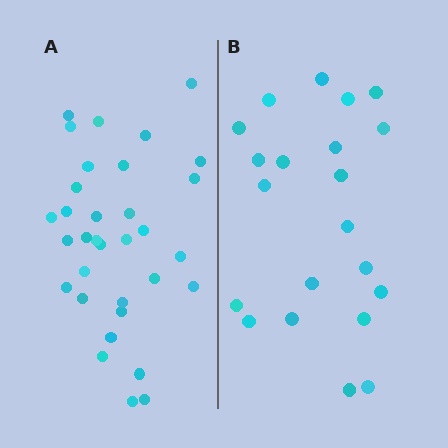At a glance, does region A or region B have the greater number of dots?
Region A (the left region) has more dots.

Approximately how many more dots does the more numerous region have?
Region A has roughly 12 or so more dots than region B.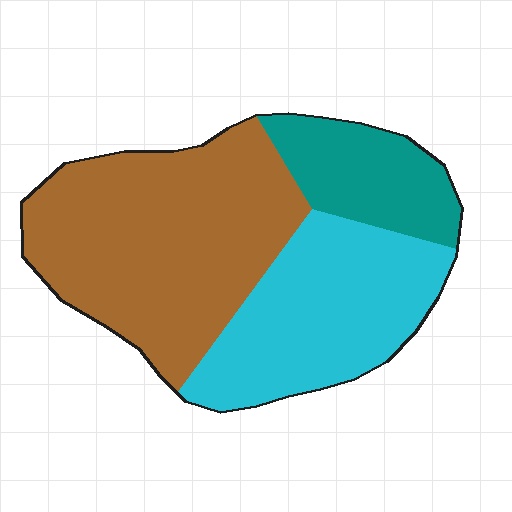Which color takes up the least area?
Teal, at roughly 15%.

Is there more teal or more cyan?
Cyan.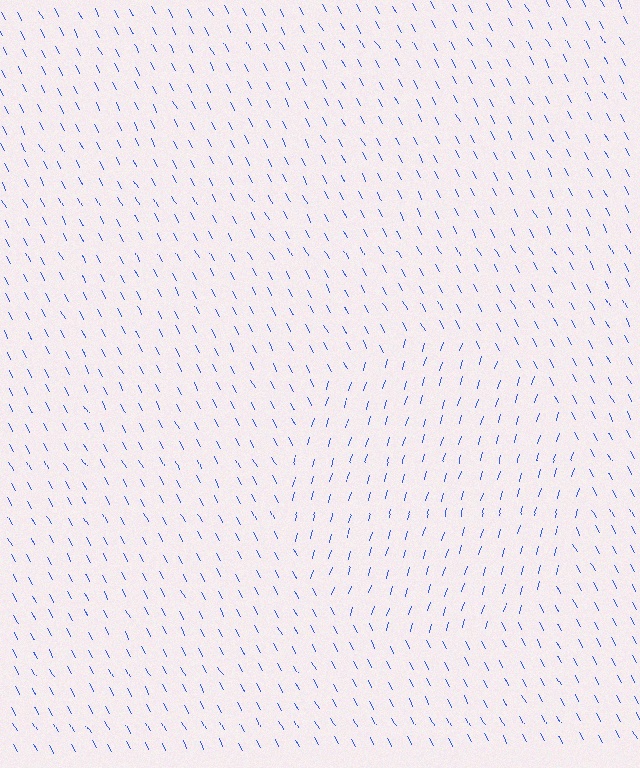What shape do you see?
I see a circle.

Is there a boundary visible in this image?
Yes, there is a texture boundary formed by a change in line orientation.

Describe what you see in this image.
The image is filled with small blue line segments. A circle region in the image has lines oriented differently from the surrounding lines, creating a visible texture boundary.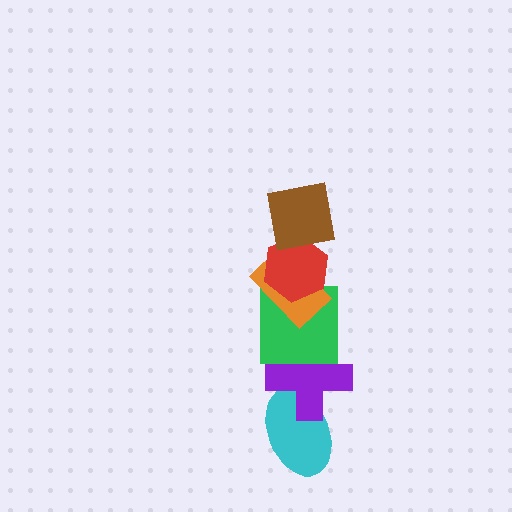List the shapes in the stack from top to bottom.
From top to bottom: the brown square, the red hexagon, the orange rectangle, the green square, the purple cross, the cyan ellipse.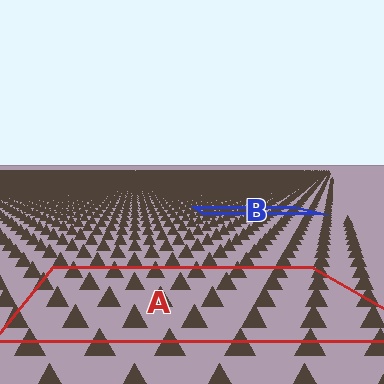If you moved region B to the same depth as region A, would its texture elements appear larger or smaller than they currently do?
They would appear larger. At a closer depth, the same texture elements are projected at a bigger on-screen size.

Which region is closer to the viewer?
Region A is closer. The texture elements there are larger and more spread out.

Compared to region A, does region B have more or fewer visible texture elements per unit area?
Region B has more texture elements per unit area — they are packed more densely because it is farther away.